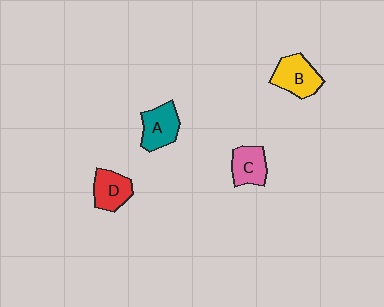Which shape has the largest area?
Shape B (yellow).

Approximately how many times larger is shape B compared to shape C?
Approximately 1.2 times.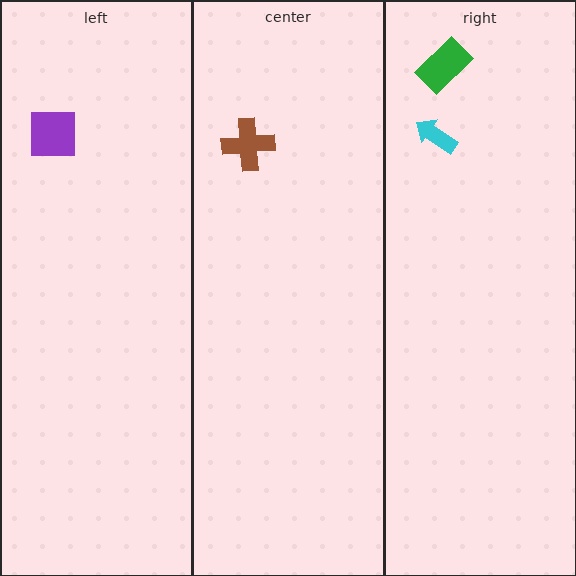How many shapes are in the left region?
1.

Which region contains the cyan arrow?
The right region.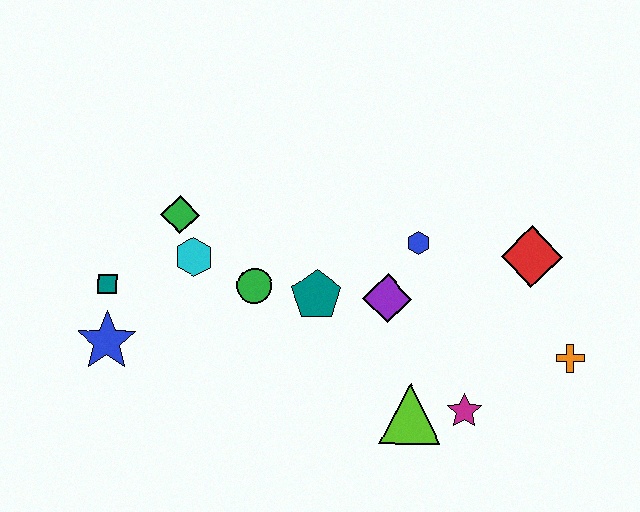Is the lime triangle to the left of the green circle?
No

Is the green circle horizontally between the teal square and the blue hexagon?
Yes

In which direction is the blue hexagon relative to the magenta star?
The blue hexagon is above the magenta star.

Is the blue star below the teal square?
Yes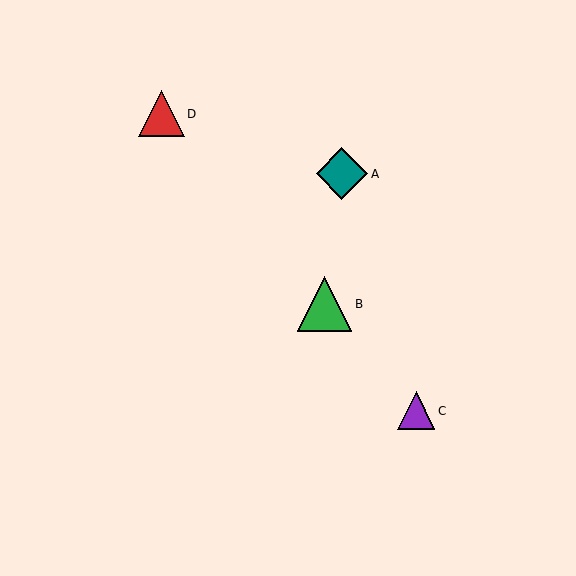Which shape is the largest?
The green triangle (labeled B) is the largest.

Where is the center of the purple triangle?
The center of the purple triangle is at (416, 411).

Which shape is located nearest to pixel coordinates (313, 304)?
The green triangle (labeled B) at (324, 304) is nearest to that location.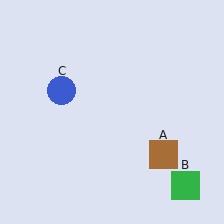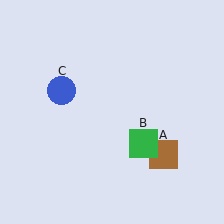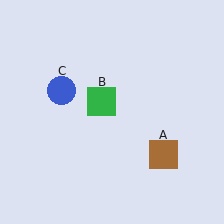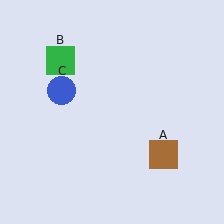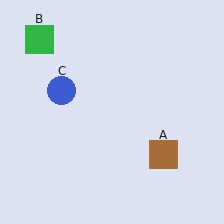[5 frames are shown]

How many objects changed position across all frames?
1 object changed position: green square (object B).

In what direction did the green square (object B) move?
The green square (object B) moved up and to the left.